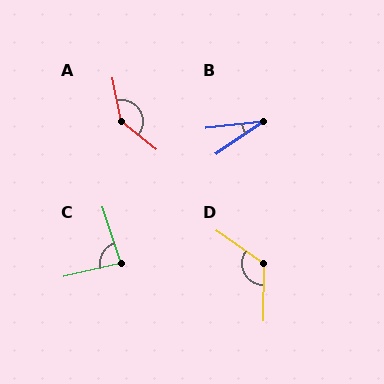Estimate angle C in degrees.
Approximately 85 degrees.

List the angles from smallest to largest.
B (29°), C (85°), D (124°), A (138°).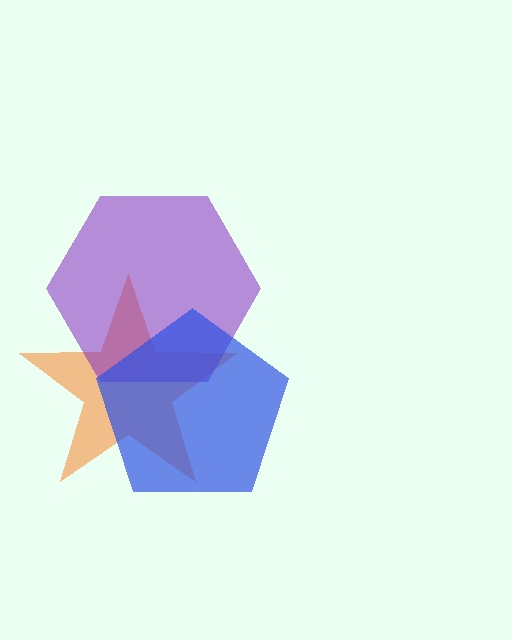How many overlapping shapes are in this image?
There are 3 overlapping shapes in the image.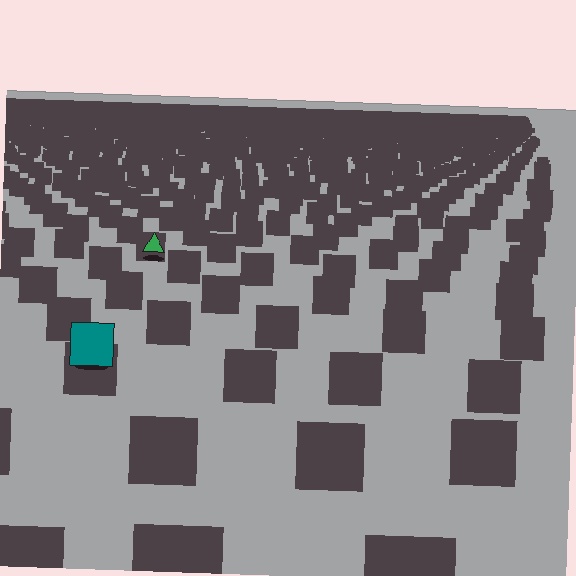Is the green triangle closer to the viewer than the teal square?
No. The teal square is closer — you can tell from the texture gradient: the ground texture is coarser near it.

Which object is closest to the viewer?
The teal square is closest. The texture marks near it are larger and more spread out.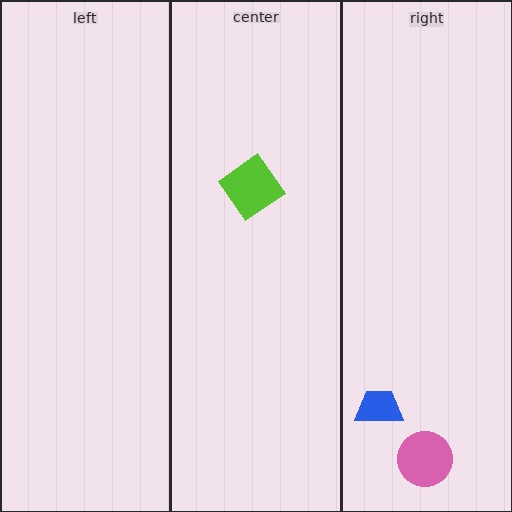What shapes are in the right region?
The blue trapezoid, the pink circle.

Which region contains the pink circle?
The right region.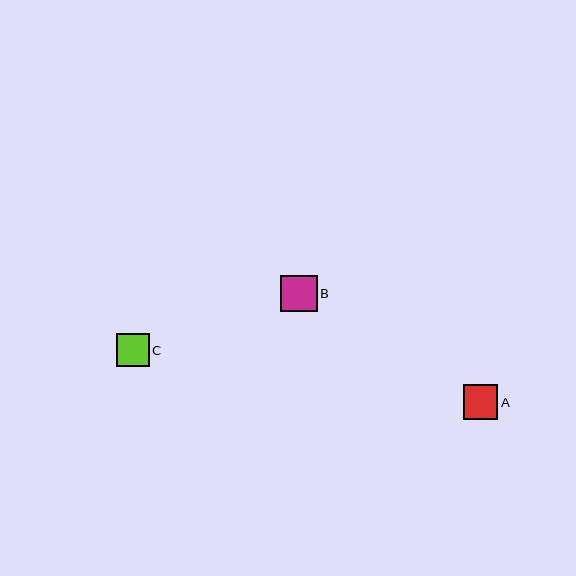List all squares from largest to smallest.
From largest to smallest: B, A, C.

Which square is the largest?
Square B is the largest with a size of approximately 36 pixels.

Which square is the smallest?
Square C is the smallest with a size of approximately 33 pixels.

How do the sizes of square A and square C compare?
Square A and square C are approximately the same size.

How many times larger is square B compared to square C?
Square B is approximately 1.1 times the size of square C.